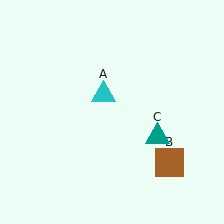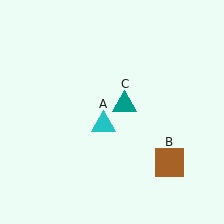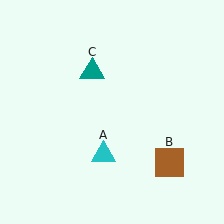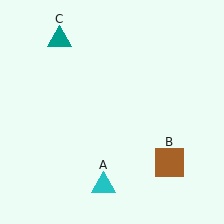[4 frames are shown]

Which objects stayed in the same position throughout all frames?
Brown square (object B) remained stationary.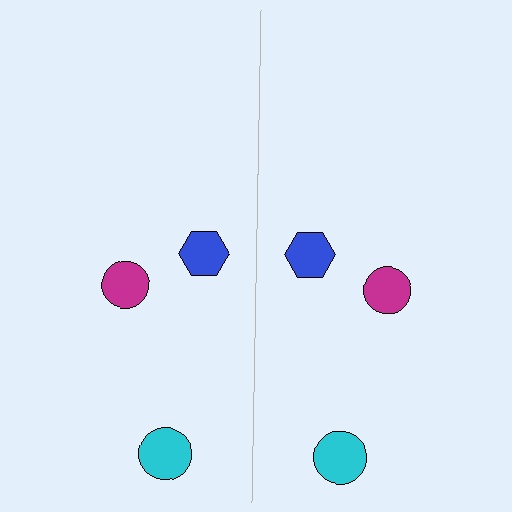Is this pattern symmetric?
Yes, this pattern has bilateral (reflection) symmetry.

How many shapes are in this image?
There are 6 shapes in this image.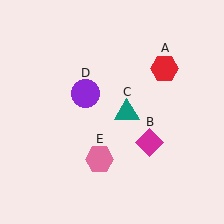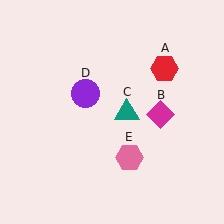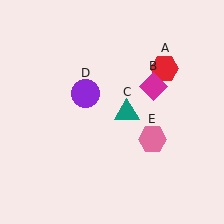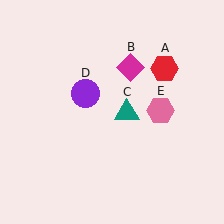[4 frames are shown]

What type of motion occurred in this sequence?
The magenta diamond (object B), pink hexagon (object E) rotated counterclockwise around the center of the scene.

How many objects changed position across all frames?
2 objects changed position: magenta diamond (object B), pink hexagon (object E).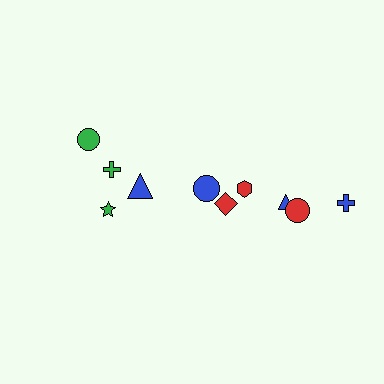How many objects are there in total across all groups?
There are 10 objects.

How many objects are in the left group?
There are 4 objects.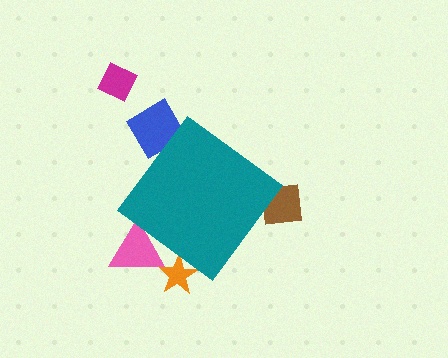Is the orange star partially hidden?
Yes, the orange star is partially hidden behind the teal diamond.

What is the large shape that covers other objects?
A teal diamond.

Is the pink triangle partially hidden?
Yes, the pink triangle is partially hidden behind the teal diamond.